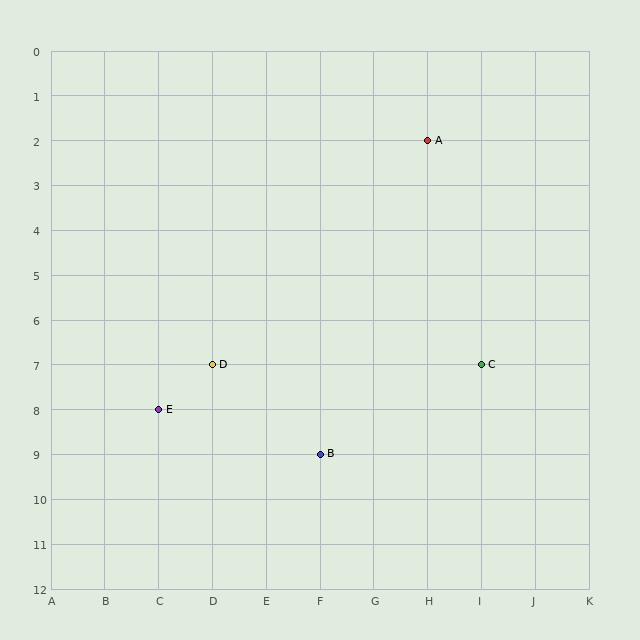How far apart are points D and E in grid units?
Points D and E are 1 column and 1 row apart (about 1.4 grid units diagonally).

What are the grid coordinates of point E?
Point E is at grid coordinates (C, 8).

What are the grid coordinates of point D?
Point D is at grid coordinates (D, 7).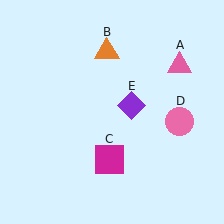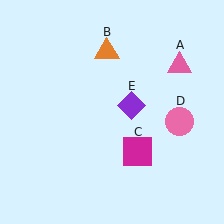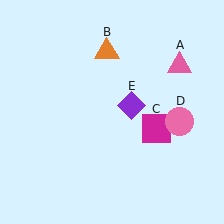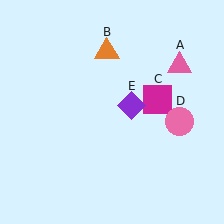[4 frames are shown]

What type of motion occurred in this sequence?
The magenta square (object C) rotated counterclockwise around the center of the scene.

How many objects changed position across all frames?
1 object changed position: magenta square (object C).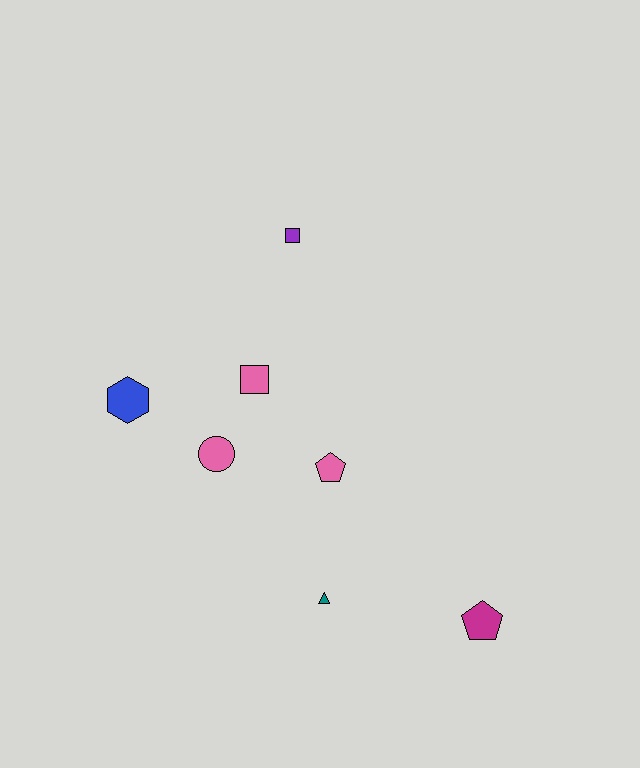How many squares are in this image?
There are 2 squares.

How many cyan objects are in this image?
There are no cyan objects.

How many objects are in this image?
There are 7 objects.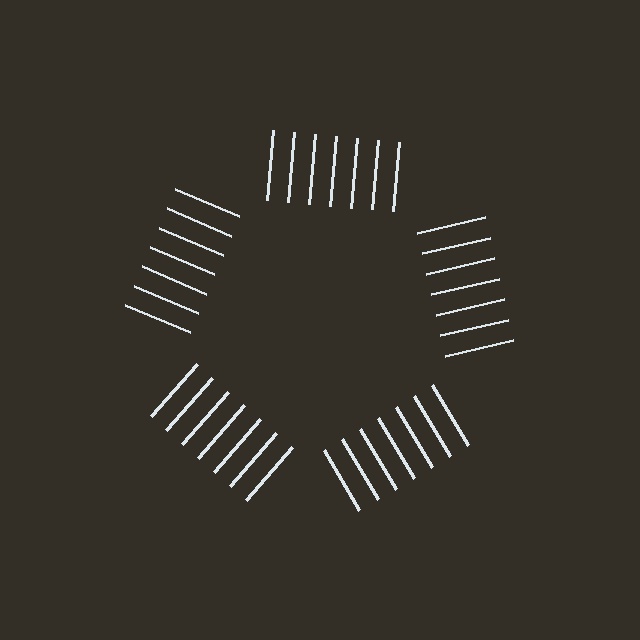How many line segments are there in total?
35 — 7 along each of the 5 edges.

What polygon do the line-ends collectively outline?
An illusory pentagon — the line segments terminate on its edges but no continuous stroke is drawn.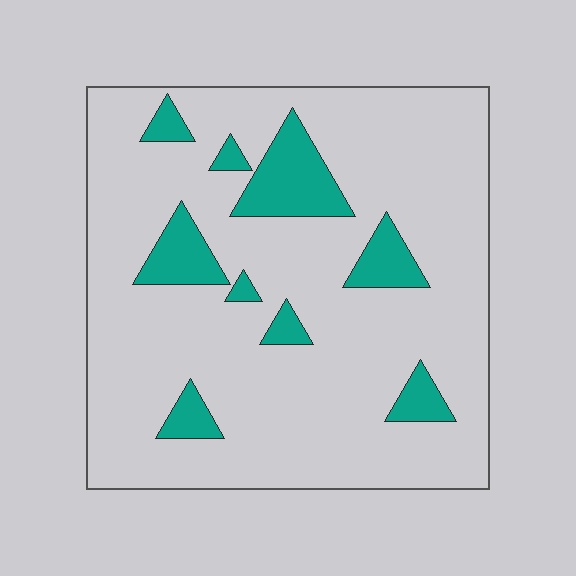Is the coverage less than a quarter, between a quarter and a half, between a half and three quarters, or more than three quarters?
Less than a quarter.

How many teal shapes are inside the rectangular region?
9.